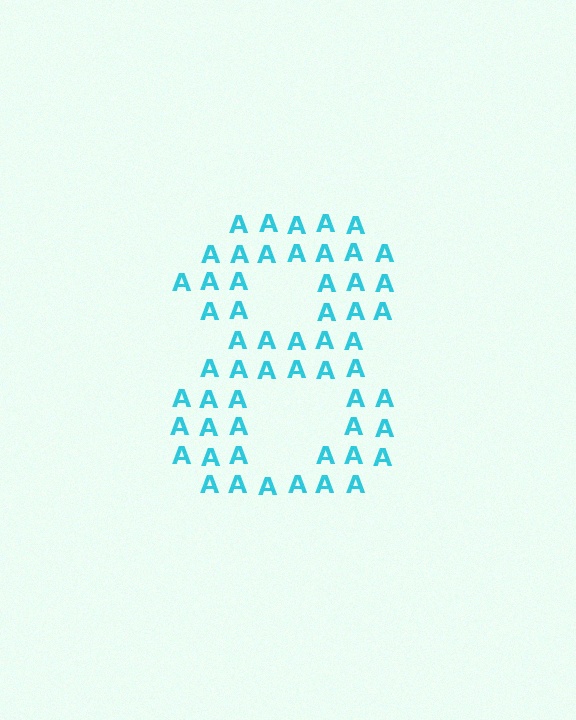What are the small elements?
The small elements are letter A's.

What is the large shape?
The large shape is the digit 8.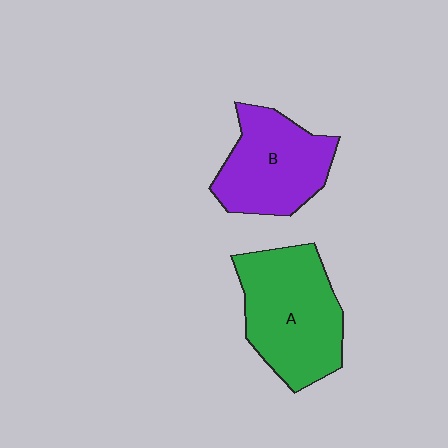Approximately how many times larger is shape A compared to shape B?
Approximately 1.2 times.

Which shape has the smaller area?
Shape B (purple).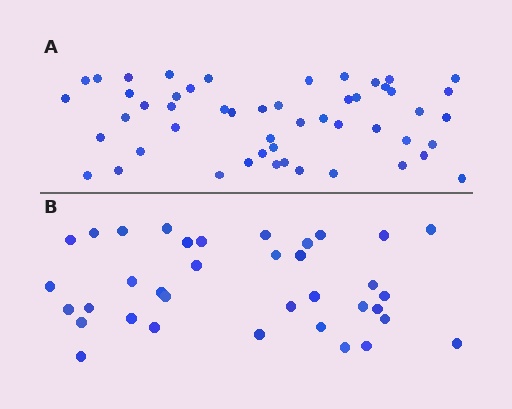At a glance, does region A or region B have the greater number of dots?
Region A (the top region) has more dots.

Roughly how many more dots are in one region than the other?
Region A has approximately 15 more dots than region B.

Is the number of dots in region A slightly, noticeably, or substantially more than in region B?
Region A has noticeably more, but not dramatically so. The ratio is roughly 1.4 to 1.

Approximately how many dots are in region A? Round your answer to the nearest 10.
About 50 dots. (The exact count is 51, which rounds to 50.)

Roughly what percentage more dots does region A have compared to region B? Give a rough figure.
About 40% more.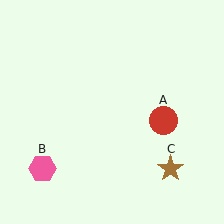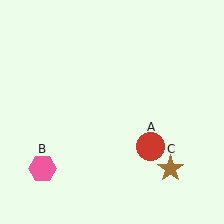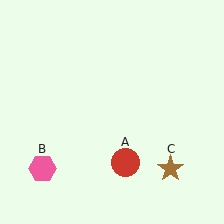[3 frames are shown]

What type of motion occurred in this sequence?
The red circle (object A) rotated clockwise around the center of the scene.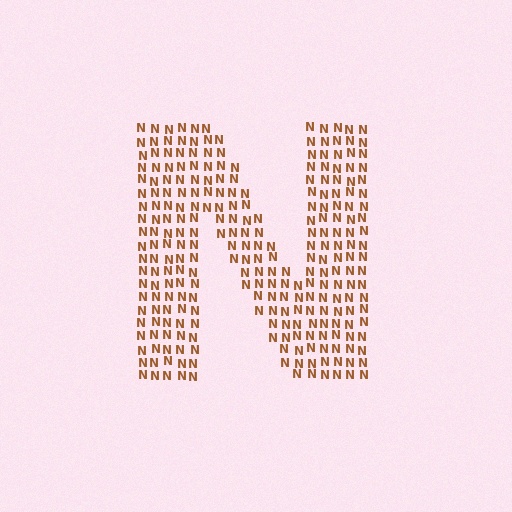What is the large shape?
The large shape is the letter N.